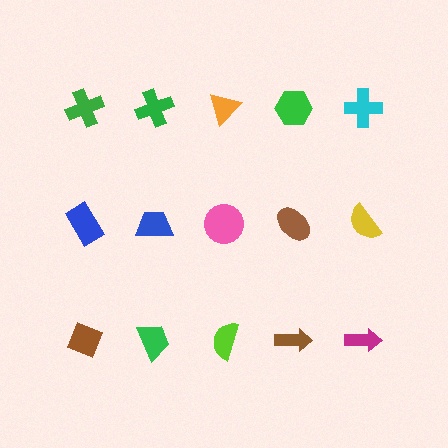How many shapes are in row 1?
5 shapes.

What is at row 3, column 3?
A lime semicircle.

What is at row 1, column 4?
A green hexagon.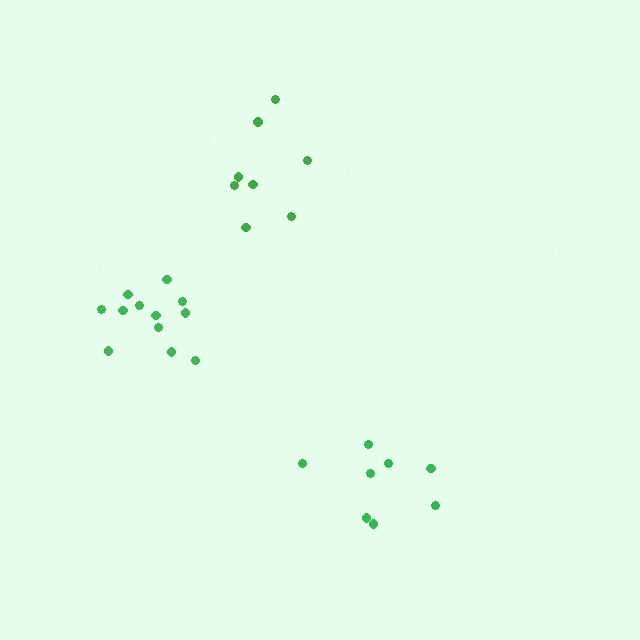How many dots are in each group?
Group 1: 8 dots, Group 2: 8 dots, Group 3: 12 dots (28 total).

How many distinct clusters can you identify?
There are 3 distinct clusters.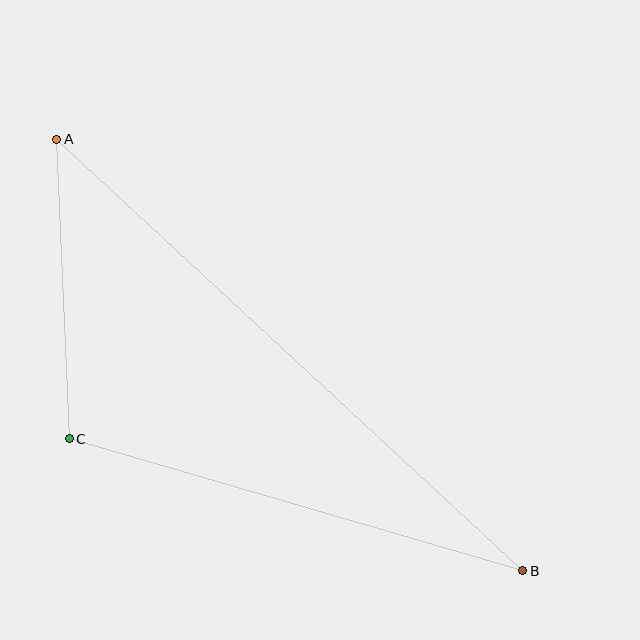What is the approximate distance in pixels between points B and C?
The distance between B and C is approximately 472 pixels.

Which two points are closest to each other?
Points A and C are closest to each other.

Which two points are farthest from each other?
Points A and B are farthest from each other.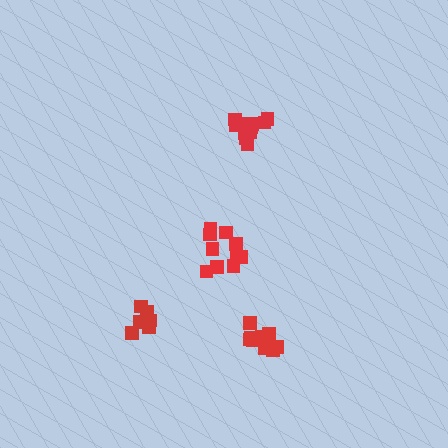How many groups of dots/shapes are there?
There are 4 groups.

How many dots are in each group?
Group 1: 11 dots, Group 2: 6 dots, Group 3: 11 dots, Group 4: 10 dots (38 total).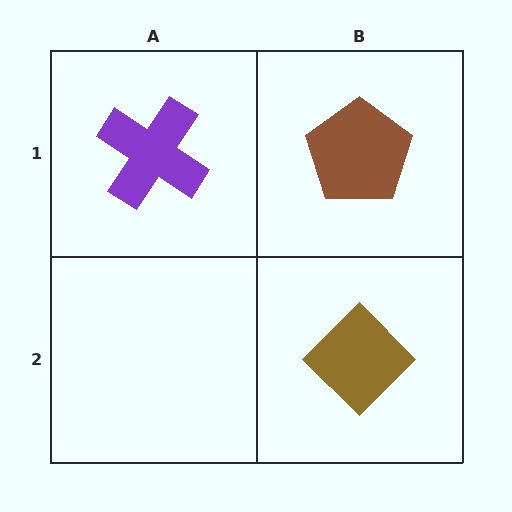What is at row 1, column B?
A brown pentagon.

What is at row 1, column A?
A purple cross.